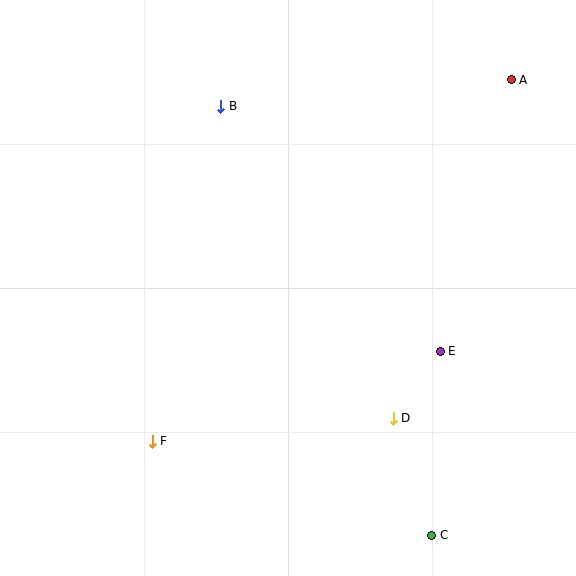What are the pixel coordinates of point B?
Point B is at (221, 106).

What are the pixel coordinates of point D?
Point D is at (393, 418).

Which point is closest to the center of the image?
Point E at (440, 351) is closest to the center.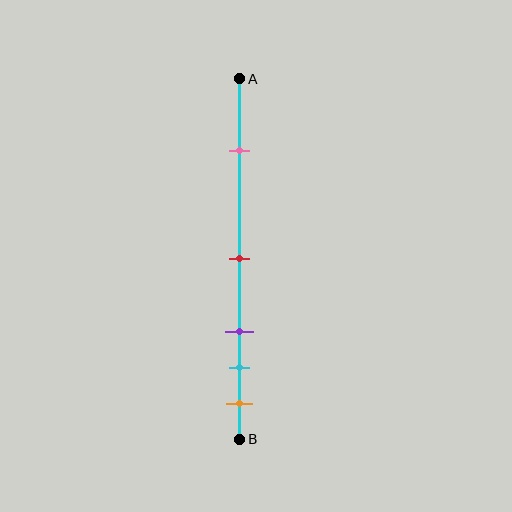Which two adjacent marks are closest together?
The cyan and orange marks are the closest adjacent pair.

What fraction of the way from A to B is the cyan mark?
The cyan mark is approximately 80% (0.8) of the way from A to B.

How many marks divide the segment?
There are 5 marks dividing the segment.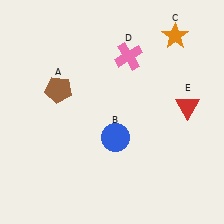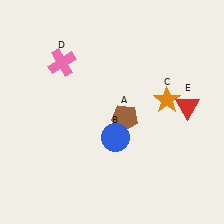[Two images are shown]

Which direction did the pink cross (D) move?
The pink cross (D) moved left.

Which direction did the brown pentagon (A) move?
The brown pentagon (A) moved right.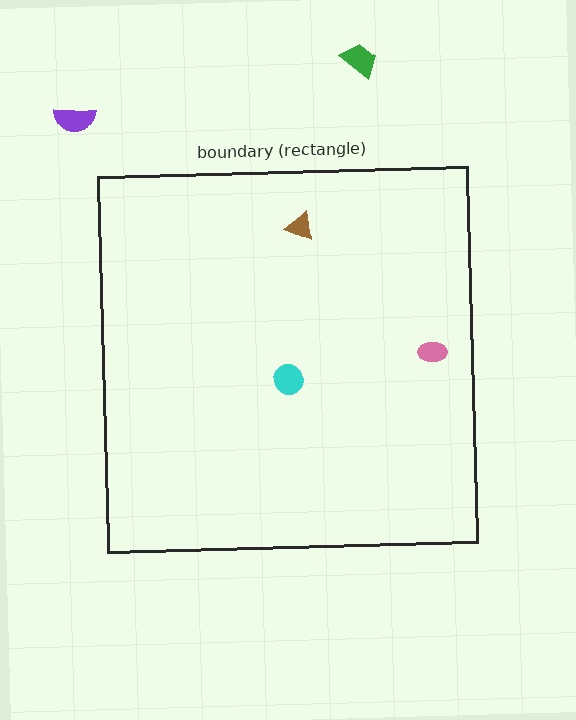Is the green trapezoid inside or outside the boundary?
Outside.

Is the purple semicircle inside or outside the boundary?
Outside.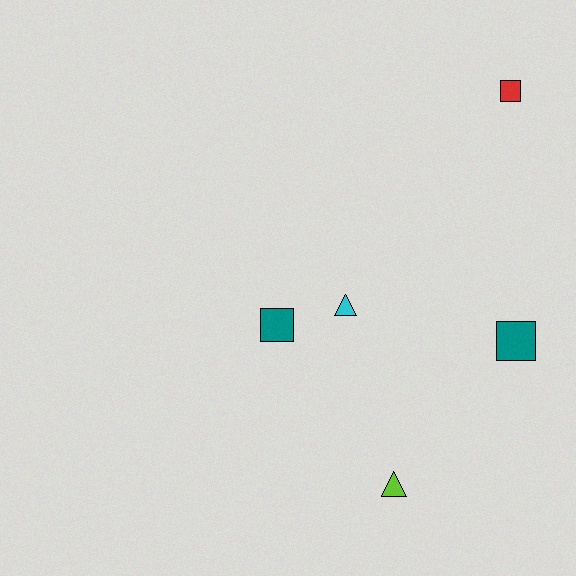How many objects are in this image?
There are 5 objects.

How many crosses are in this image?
There are no crosses.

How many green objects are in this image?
There are no green objects.